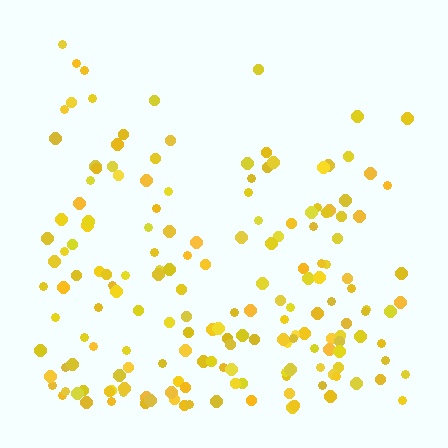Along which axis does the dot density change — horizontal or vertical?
Vertical.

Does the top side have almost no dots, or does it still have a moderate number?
Still a moderate number, just noticeably fewer than the bottom.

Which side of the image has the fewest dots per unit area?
The top.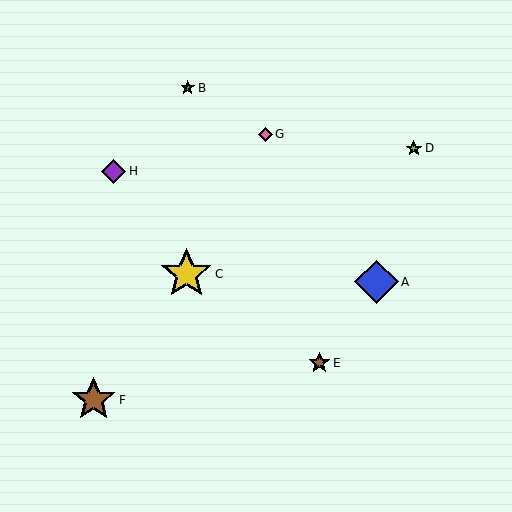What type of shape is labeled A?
Shape A is a blue diamond.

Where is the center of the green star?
The center of the green star is at (188, 88).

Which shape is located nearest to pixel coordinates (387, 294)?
The blue diamond (labeled A) at (376, 282) is nearest to that location.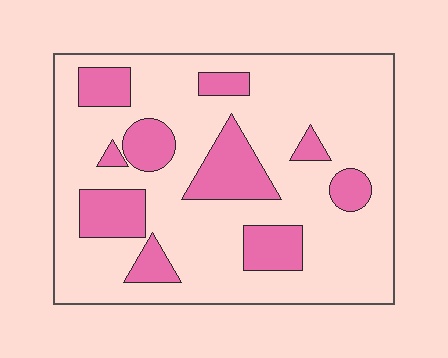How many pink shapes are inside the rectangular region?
10.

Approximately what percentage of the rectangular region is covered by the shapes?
Approximately 25%.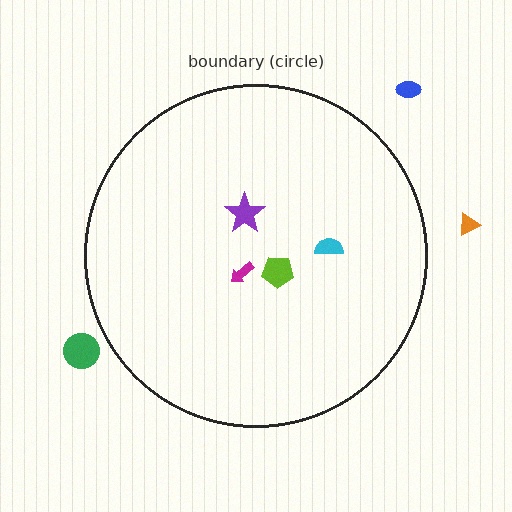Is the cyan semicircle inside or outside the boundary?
Inside.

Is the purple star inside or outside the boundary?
Inside.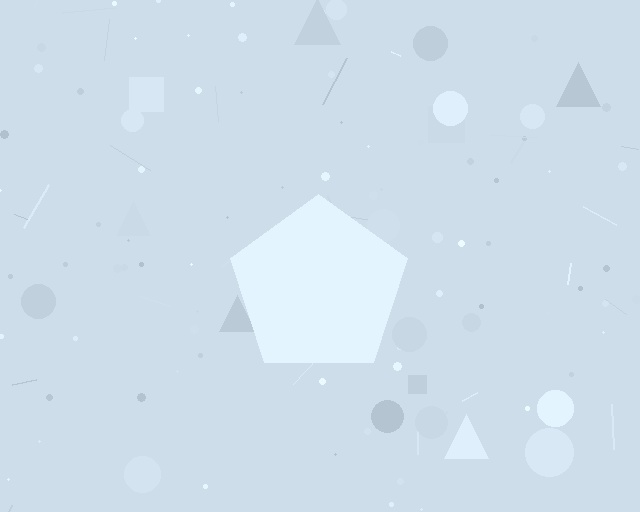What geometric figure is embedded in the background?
A pentagon is embedded in the background.